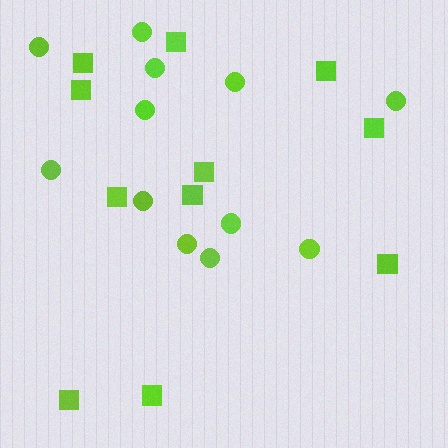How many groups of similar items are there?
There are 2 groups: one group of squares (11) and one group of circles (12).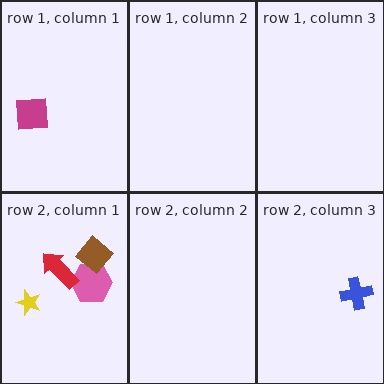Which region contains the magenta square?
The row 1, column 1 region.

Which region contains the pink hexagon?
The row 2, column 1 region.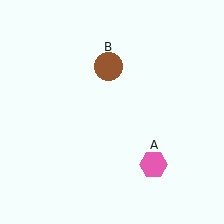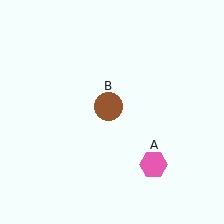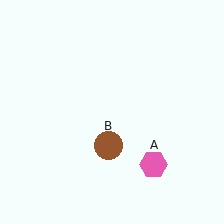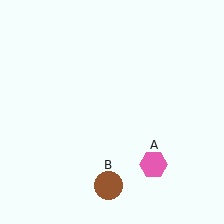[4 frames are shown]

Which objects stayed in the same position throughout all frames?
Pink hexagon (object A) remained stationary.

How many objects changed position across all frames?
1 object changed position: brown circle (object B).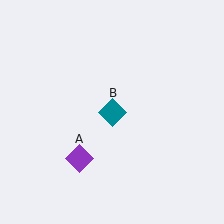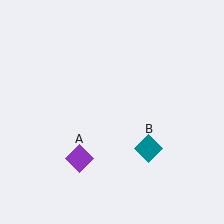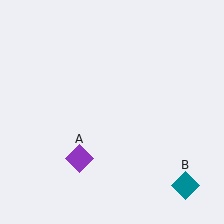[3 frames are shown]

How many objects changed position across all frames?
1 object changed position: teal diamond (object B).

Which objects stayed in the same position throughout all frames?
Purple diamond (object A) remained stationary.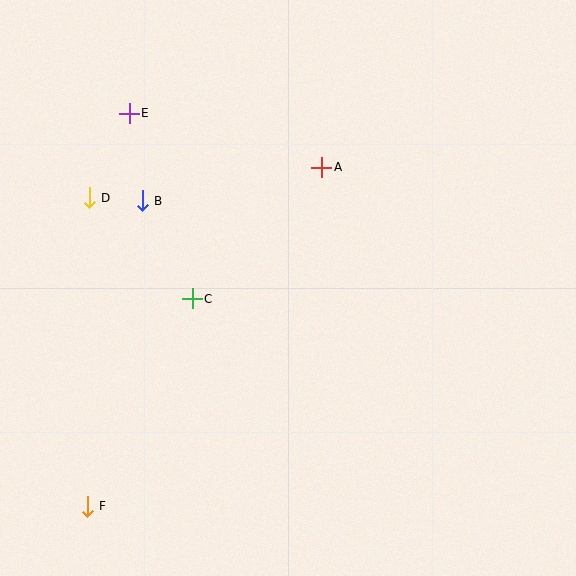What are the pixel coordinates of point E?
Point E is at (129, 113).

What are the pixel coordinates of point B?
Point B is at (142, 201).